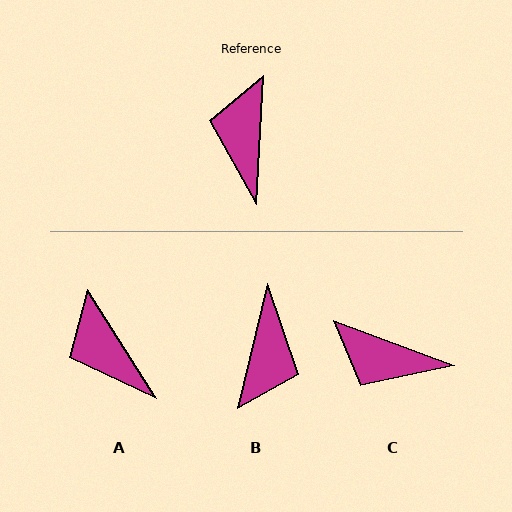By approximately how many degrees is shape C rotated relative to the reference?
Approximately 73 degrees counter-clockwise.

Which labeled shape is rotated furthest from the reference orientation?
B, about 169 degrees away.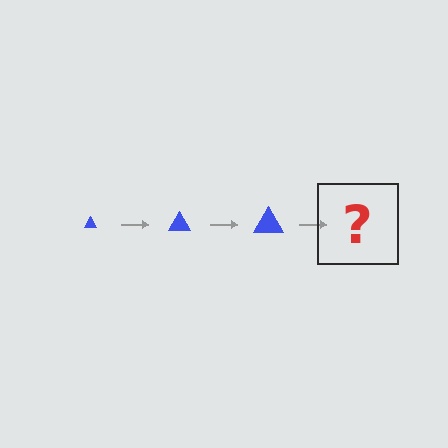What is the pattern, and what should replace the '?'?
The pattern is that the triangle gets progressively larger each step. The '?' should be a blue triangle, larger than the previous one.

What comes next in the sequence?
The next element should be a blue triangle, larger than the previous one.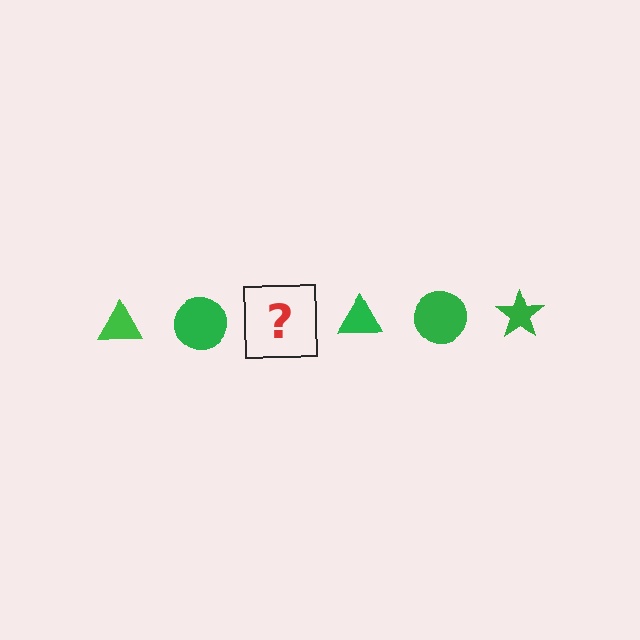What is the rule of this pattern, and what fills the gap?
The rule is that the pattern cycles through triangle, circle, star shapes in green. The gap should be filled with a green star.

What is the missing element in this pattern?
The missing element is a green star.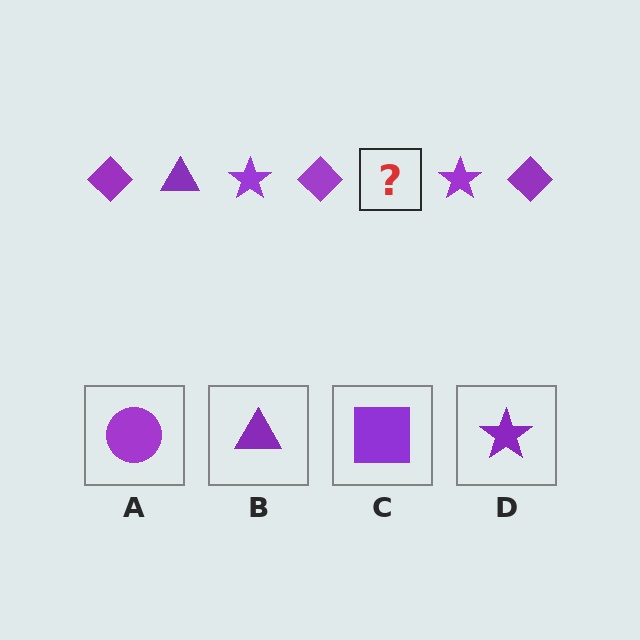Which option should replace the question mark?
Option B.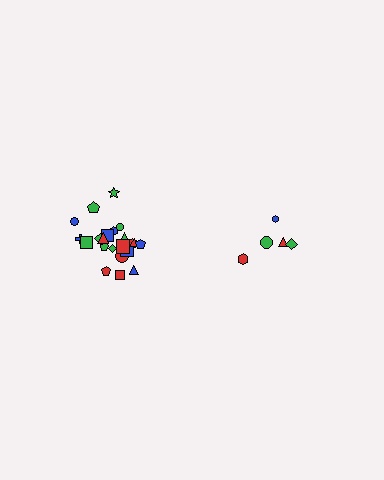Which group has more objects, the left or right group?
The left group.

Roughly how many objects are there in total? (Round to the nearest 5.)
Roughly 25 objects in total.